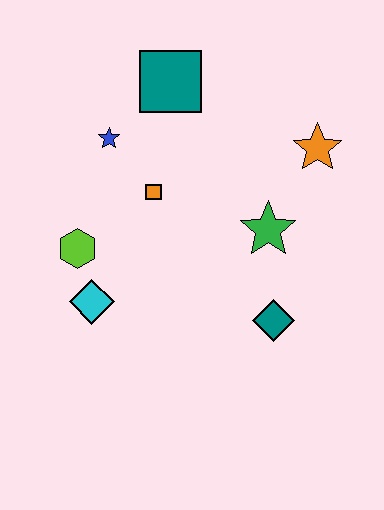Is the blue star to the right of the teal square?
No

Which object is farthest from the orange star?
The cyan diamond is farthest from the orange star.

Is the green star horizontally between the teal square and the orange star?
Yes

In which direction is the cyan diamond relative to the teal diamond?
The cyan diamond is to the left of the teal diamond.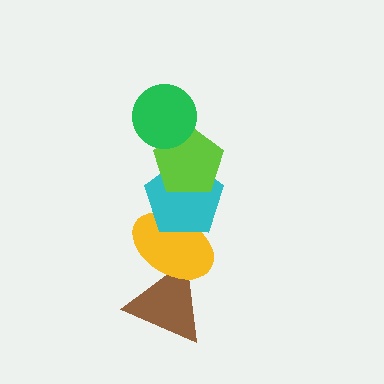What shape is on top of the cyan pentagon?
The lime pentagon is on top of the cyan pentagon.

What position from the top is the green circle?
The green circle is 1st from the top.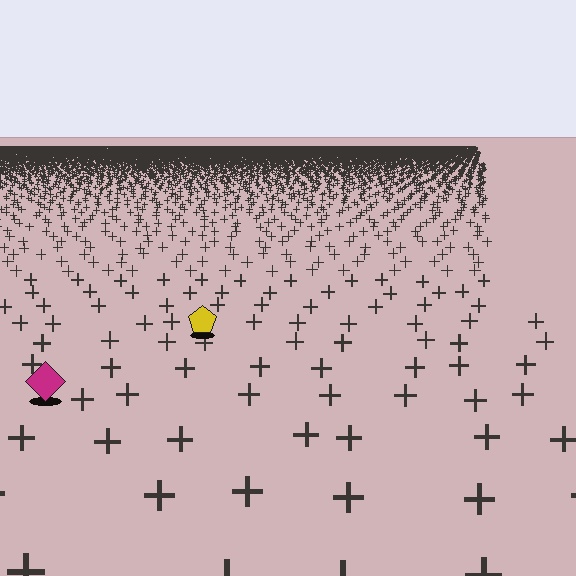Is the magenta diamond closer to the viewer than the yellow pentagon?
Yes. The magenta diamond is closer — you can tell from the texture gradient: the ground texture is coarser near it.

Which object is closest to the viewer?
The magenta diamond is closest. The texture marks near it are larger and more spread out.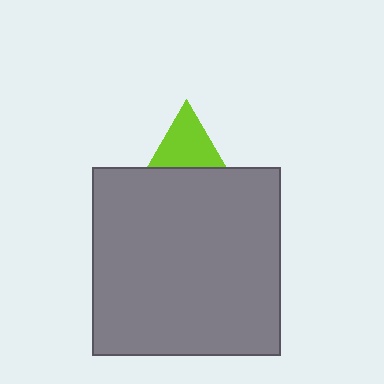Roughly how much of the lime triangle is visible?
A small part of it is visible (roughly 34%).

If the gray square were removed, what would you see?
You would see the complete lime triangle.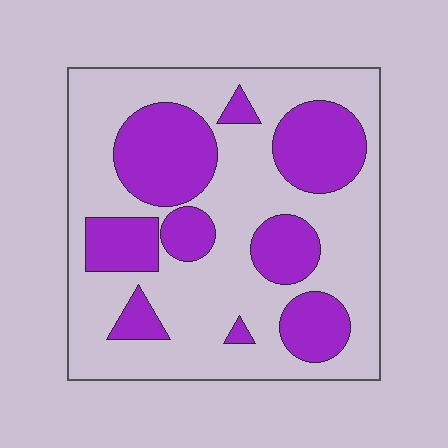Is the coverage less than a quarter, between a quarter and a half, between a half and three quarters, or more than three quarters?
Between a quarter and a half.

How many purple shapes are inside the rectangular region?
9.